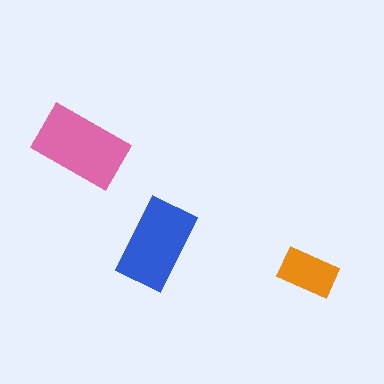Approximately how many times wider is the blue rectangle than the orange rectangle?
About 1.5 times wider.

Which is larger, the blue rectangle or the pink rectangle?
The pink one.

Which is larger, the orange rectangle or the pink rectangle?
The pink one.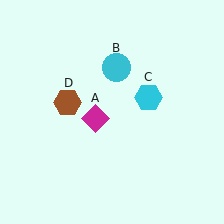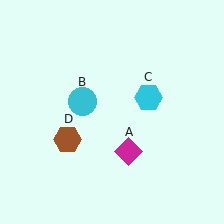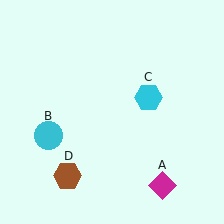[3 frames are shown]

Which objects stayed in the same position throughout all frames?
Cyan hexagon (object C) remained stationary.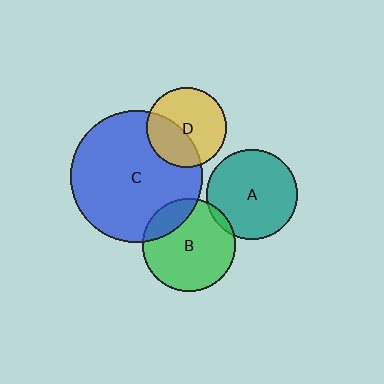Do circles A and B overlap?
Yes.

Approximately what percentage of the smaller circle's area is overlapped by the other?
Approximately 5%.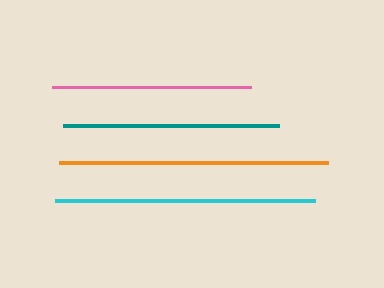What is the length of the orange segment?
The orange segment is approximately 268 pixels long.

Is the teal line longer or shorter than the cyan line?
The cyan line is longer than the teal line.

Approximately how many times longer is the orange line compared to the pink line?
The orange line is approximately 1.3 times the length of the pink line.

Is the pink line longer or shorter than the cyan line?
The cyan line is longer than the pink line.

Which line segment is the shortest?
The pink line is the shortest at approximately 199 pixels.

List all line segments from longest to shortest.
From longest to shortest: orange, cyan, teal, pink.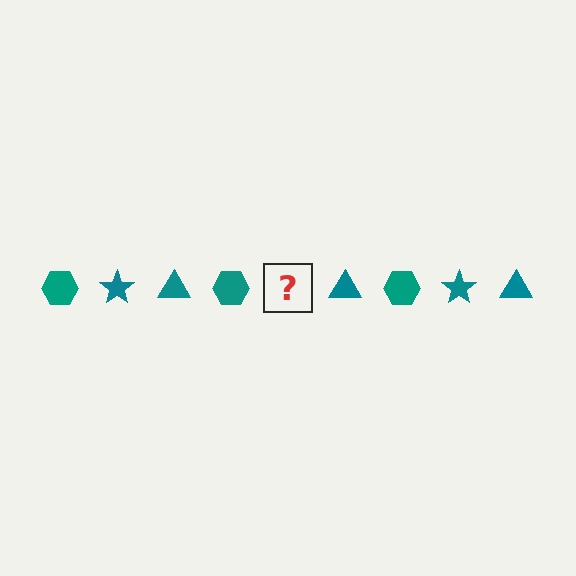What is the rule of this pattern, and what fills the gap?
The rule is that the pattern cycles through hexagon, star, triangle shapes in teal. The gap should be filled with a teal star.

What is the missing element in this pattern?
The missing element is a teal star.